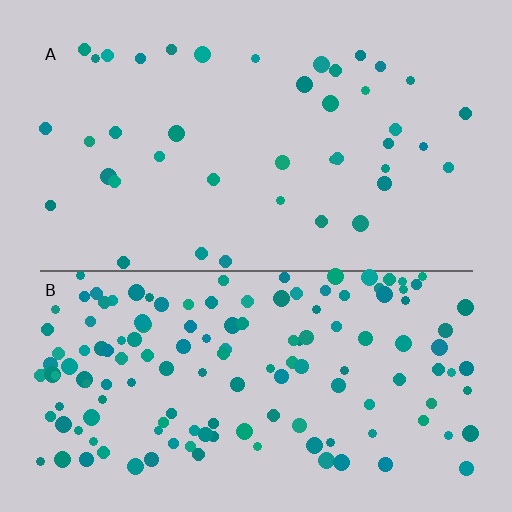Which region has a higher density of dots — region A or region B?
B (the bottom).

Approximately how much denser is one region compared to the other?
Approximately 3.5× — region B over region A.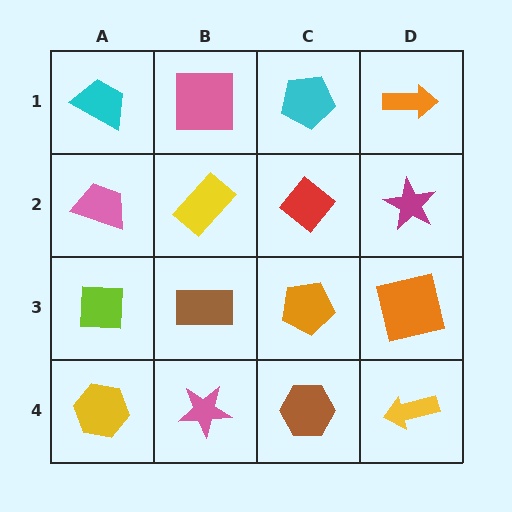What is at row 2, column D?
A magenta star.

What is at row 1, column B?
A pink square.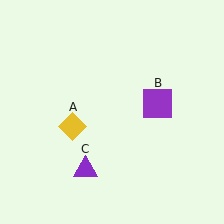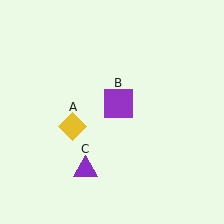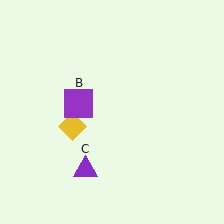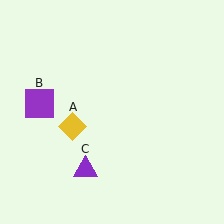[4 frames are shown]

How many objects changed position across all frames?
1 object changed position: purple square (object B).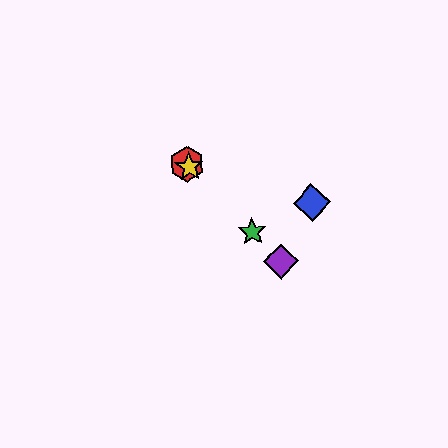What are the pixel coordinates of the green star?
The green star is at (252, 232).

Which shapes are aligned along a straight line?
The red hexagon, the green star, the yellow star, the purple diamond are aligned along a straight line.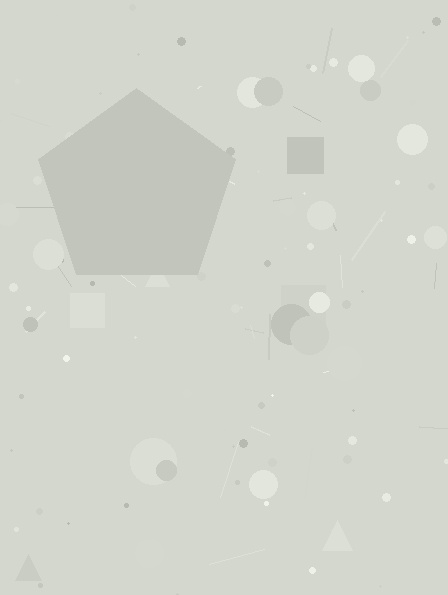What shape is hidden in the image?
A pentagon is hidden in the image.